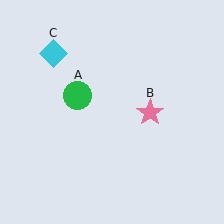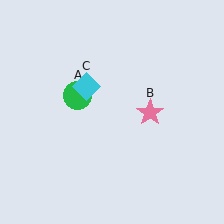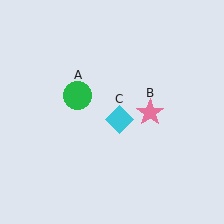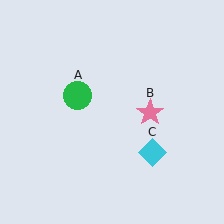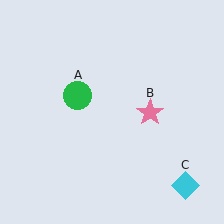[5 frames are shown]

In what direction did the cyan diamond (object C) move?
The cyan diamond (object C) moved down and to the right.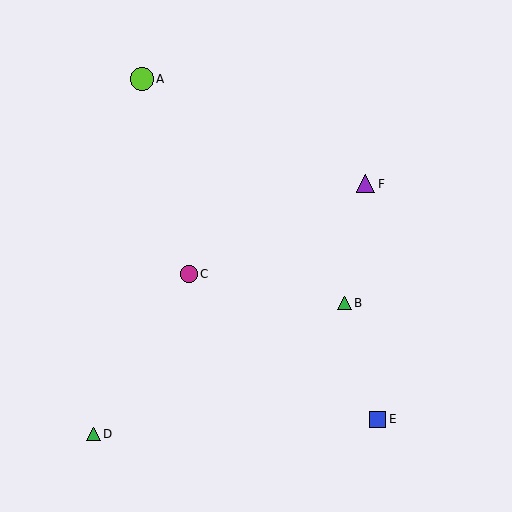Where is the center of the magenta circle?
The center of the magenta circle is at (189, 274).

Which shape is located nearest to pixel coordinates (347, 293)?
The green triangle (labeled B) at (344, 303) is nearest to that location.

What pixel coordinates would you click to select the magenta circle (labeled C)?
Click at (189, 274) to select the magenta circle C.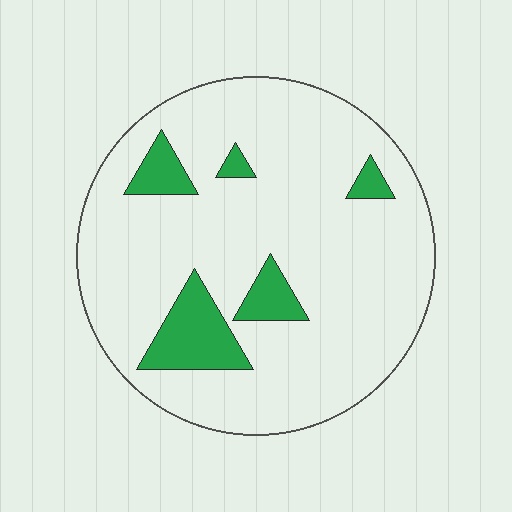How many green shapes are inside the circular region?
5.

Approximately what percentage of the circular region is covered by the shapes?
Approximately 15%.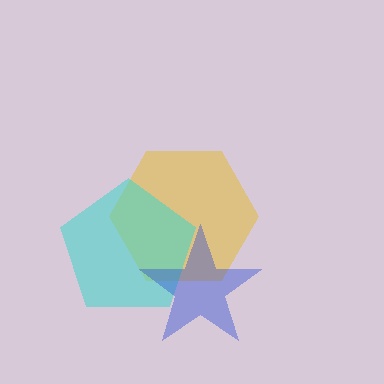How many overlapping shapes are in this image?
There are 3 overlapping shapes in the image.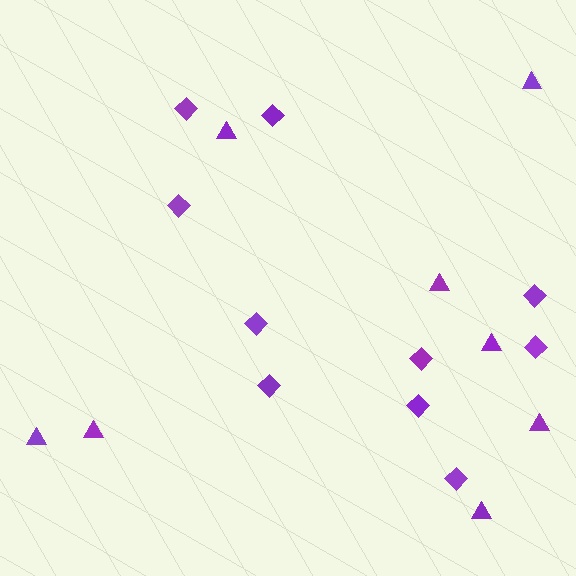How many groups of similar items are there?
There are 2 groups: one group of diamonds (10) and one group of triangles (8).